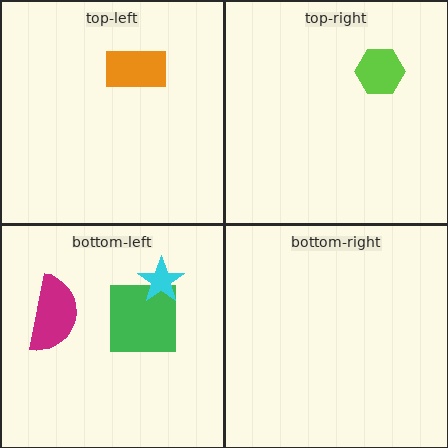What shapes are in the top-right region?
The lime hexagon.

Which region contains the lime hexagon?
The top-right region.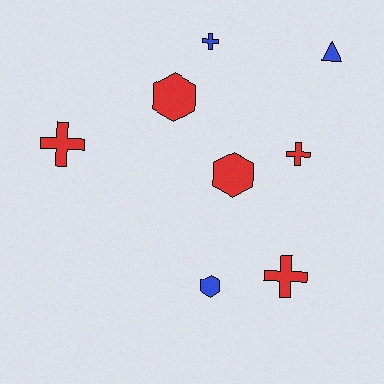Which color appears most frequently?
Red, with 5 objects.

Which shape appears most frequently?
Cross, with 4 objects.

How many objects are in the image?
There are 8 objects.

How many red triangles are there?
There are no red triangles.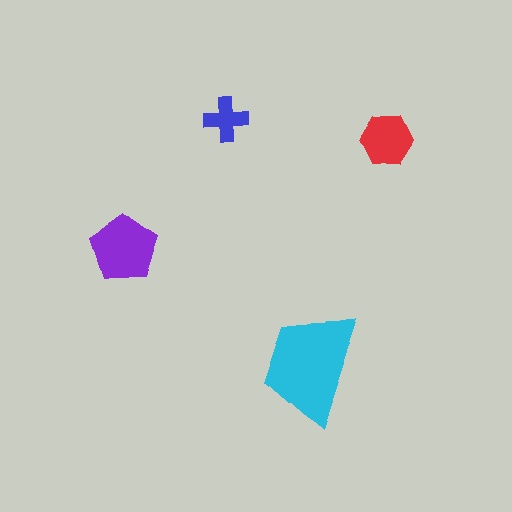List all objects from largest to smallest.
The cyan trapezoid, the purple pentagon, the red hexagon, the blue cross.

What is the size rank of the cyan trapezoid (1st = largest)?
1st.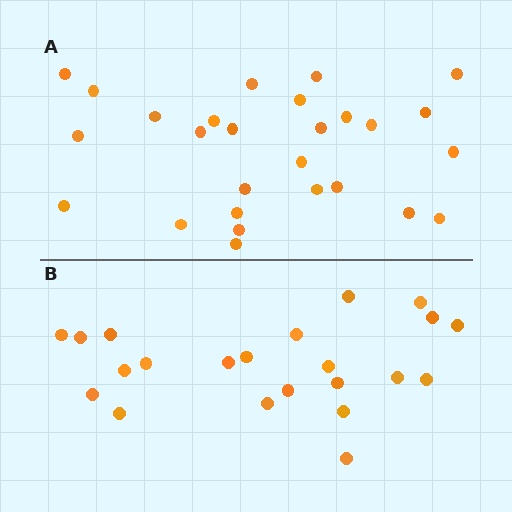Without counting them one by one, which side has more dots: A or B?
Region A (the top region) has more dots.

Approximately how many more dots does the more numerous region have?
Region A has about 5 more dots than region B.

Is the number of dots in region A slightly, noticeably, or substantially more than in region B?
Region A has only slightly more — the two regions are fairly close. The ratio is roughly 1.2 to 1.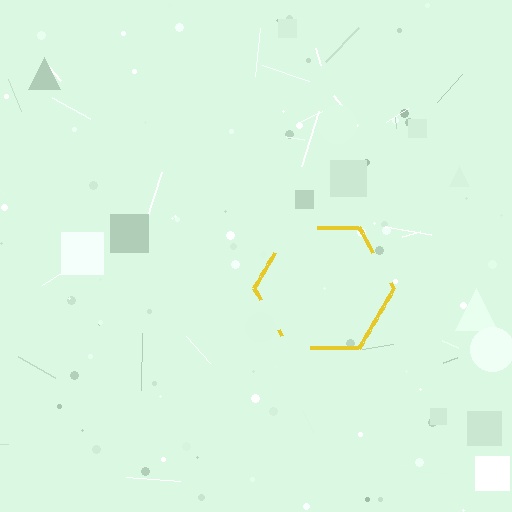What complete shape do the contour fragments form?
The contour fragments form a hexagon.